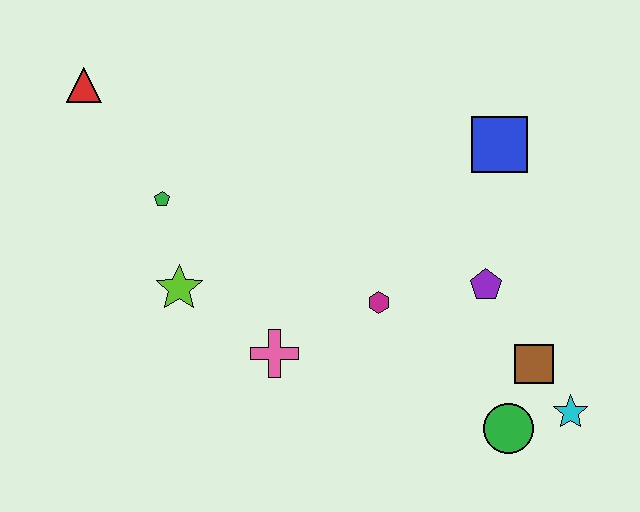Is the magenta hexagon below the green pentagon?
Yes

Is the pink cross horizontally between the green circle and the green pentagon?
Yes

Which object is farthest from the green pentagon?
The cyan star is farthest from the green pentagon.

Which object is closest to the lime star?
The green pentagon is closest to the lime star.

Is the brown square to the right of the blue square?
Yes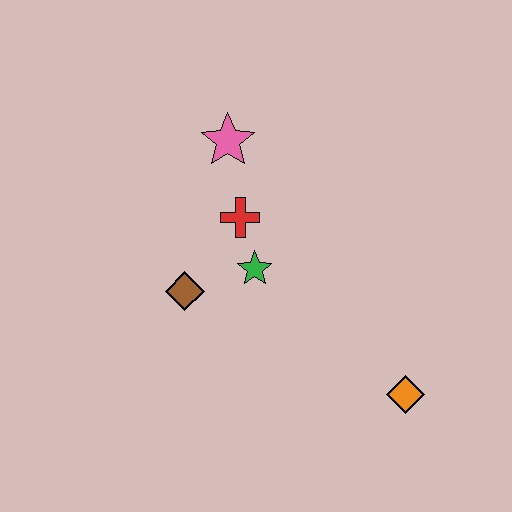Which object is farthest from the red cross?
The orange diamond is farthest from the red cross.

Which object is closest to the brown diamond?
The green star is closest to the brown diamond.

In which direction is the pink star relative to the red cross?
The pink star is above the red cross.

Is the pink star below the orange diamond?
No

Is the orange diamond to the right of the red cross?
Yes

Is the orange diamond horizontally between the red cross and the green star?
No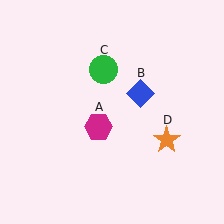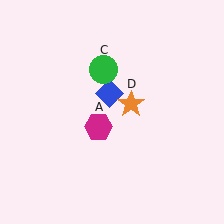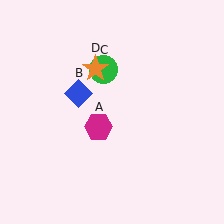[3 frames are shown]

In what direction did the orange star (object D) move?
The orange star (object D) moved up and to the left.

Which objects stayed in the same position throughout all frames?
Magenta hexagon (object A) and green circle (object C) remained stationary.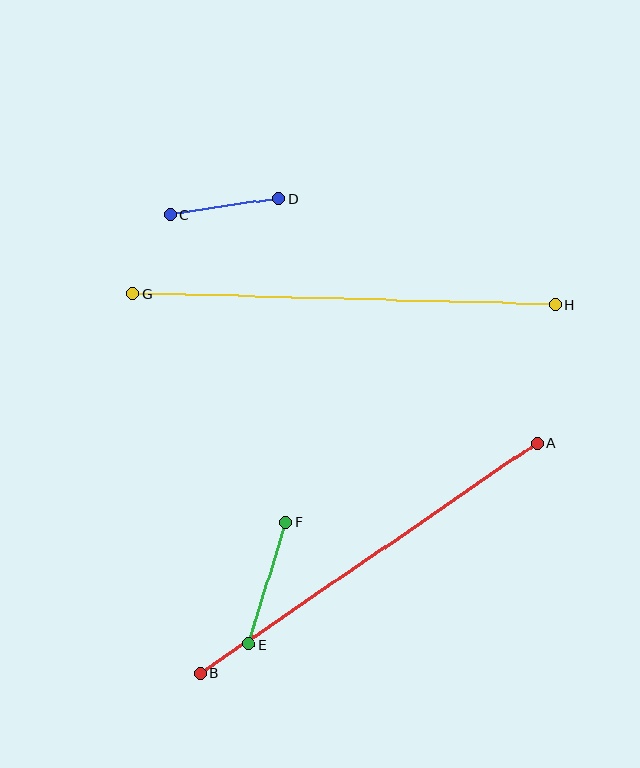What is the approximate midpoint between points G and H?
The midpoint is at approximately (344, 299) pixels.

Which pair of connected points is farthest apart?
Points G and H are farthest apart.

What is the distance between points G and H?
The distance is approximately 422 pixels.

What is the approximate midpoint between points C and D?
The midpoint is at approximately (225, 207) pixels.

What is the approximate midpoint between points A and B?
The midpoint is at approximately (368, 558) pixels.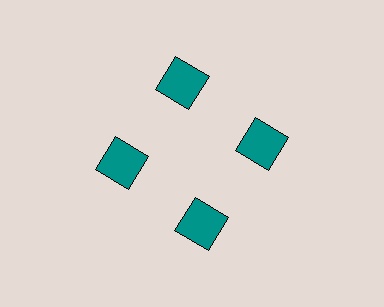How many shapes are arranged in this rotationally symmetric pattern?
There are 4 shapes, arranged in 4 groups of 1.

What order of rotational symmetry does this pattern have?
This pattern has 4-fold rotational symmetry.